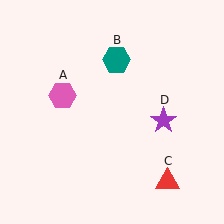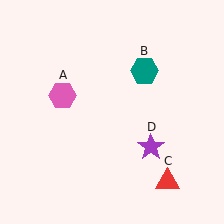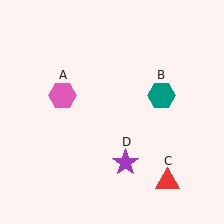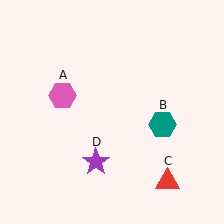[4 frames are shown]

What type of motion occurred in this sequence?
The teal hexagon (object B), purple star (object D) rotated clockwise around the center of the scene.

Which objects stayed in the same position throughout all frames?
Pink hexagon (object A) and red triangle (object C) remained stationary.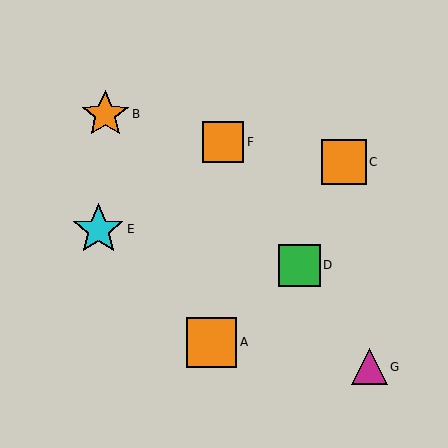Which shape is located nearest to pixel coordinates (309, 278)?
The green square (labeled D) at (300, 265) is nearest to that location.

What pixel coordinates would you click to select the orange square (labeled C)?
Click at (344, 162) to select the orange square C.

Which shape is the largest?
The cyan star (labeled E) is the largest.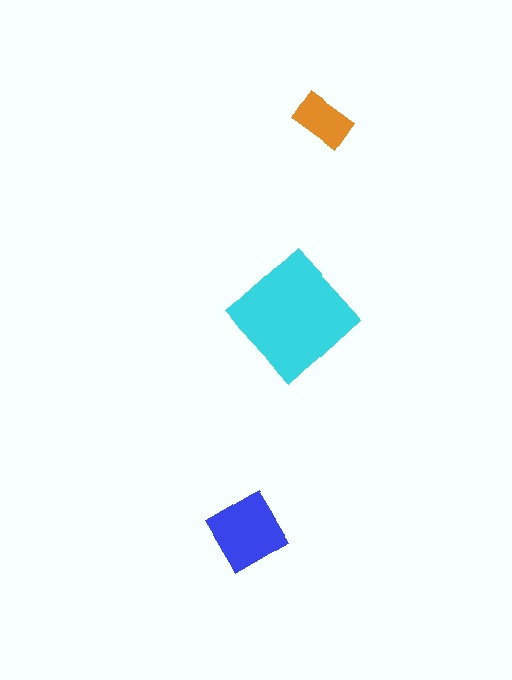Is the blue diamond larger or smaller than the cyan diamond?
Smaller.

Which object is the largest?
The cyan diamond.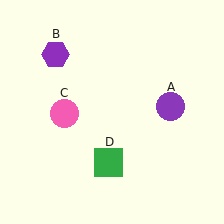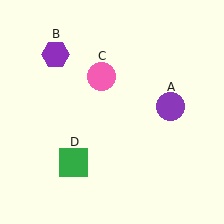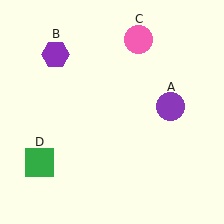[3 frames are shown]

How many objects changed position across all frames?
2 objects changed position: pink circle (object C), green square (object D).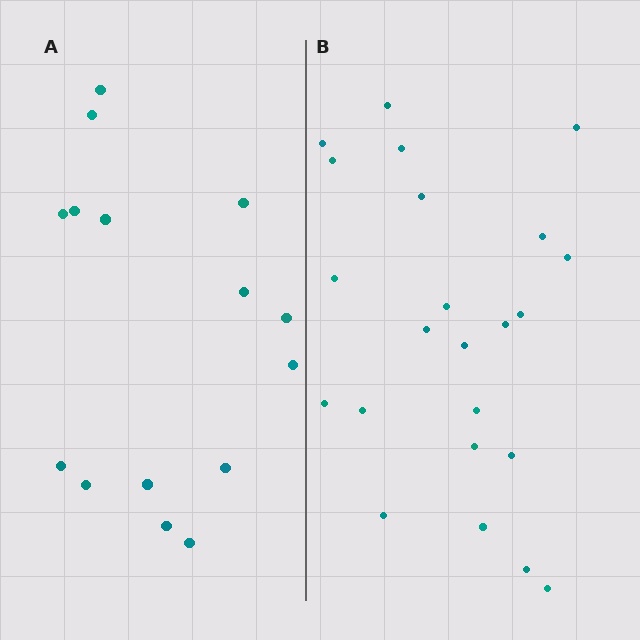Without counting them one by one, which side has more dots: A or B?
Region B (the right region) has more dots.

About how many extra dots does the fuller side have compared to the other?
Region B has roughly 8 or so more dots than region A.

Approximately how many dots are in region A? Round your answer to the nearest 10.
About 20 dots. (The exact count is 15, which rounds to 20.)